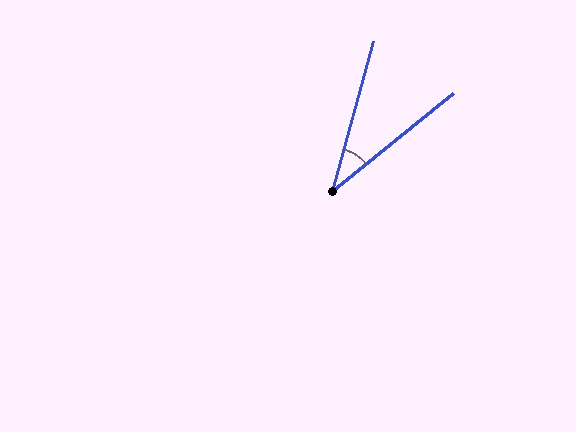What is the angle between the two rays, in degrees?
Approximately 36 degrees.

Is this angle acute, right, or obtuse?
It is acute.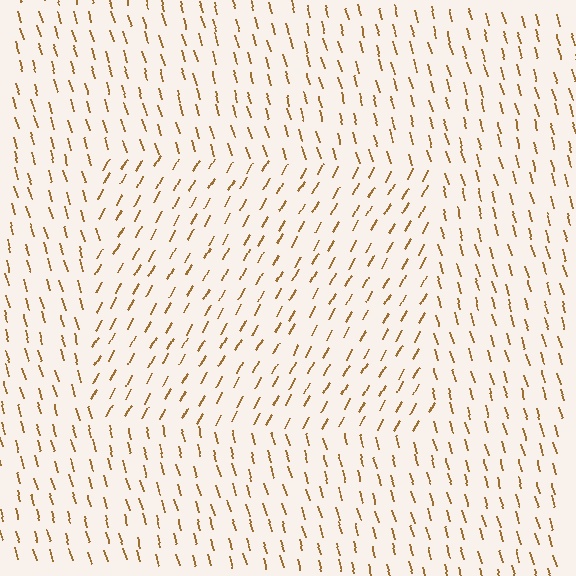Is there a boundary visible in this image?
Yes, there is a texture boundary formed by a change in line orientation.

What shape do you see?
I see a rectangle.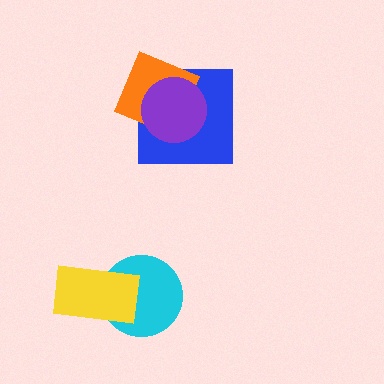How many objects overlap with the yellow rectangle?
1 object overlaps with the yellow rectangle.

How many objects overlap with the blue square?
2 objects overlap with the blue square.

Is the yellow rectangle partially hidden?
No, no other shape covers it.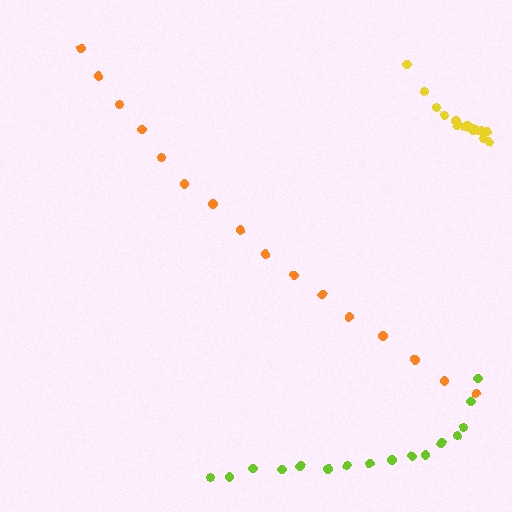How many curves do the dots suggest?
There are 3 distinct paths.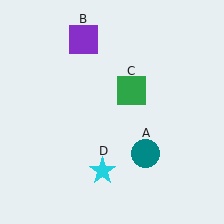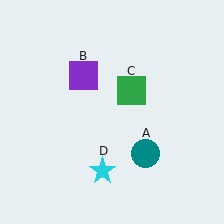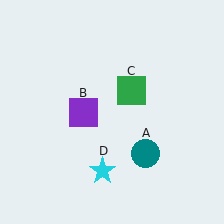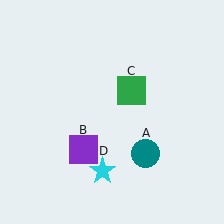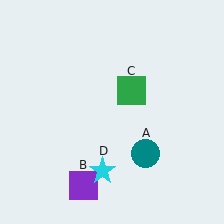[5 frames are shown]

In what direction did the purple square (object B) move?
The purple square (object B) moved down.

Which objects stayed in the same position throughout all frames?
Teal circle (object A) and green square (object C) and cyan star (object D) remained stationary.